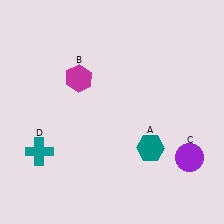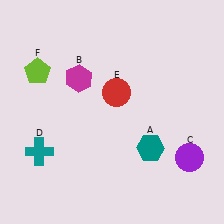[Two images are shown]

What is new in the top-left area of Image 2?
A lime pentagon (F) was added in the top-left area of Image 2.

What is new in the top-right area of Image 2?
A red circle (E) was added in the top-right area of Image 2.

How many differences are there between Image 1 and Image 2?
There are 2 differences between the two images.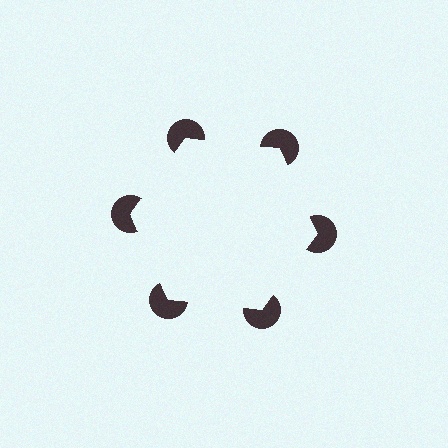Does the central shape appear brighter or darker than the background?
It typically appears slightly brighter than the background, even though no actual brightness change is drawn.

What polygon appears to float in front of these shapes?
An illusory hexagon — its edges are inferred from the aligned wedge cuts in the pac-man discs, not physically drawn.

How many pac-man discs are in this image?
There are 6 — one at each vertex of the illusory hexagon.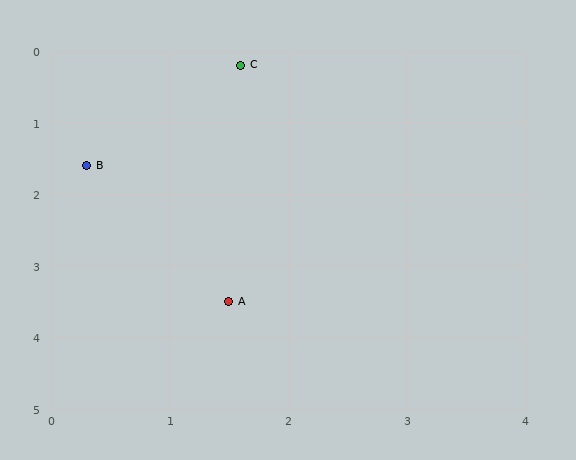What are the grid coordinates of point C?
Point C is at approximately (1.6, 0.2).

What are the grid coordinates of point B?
Point B is at approximately (0.3, 1.6).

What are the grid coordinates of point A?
Point A is at approximately (1.5, 3.5).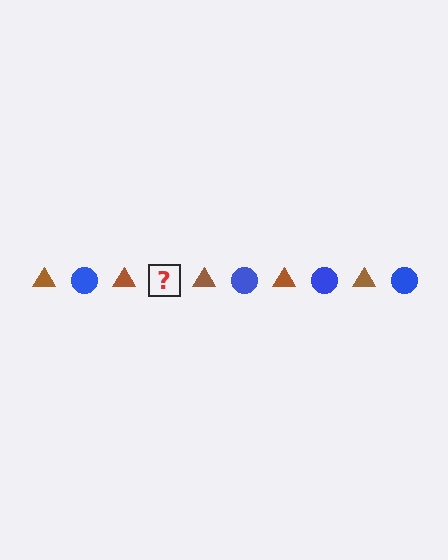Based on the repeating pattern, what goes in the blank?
The blank should be a blue circle.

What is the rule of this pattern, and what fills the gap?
The rule is that the pattern alternates between brown triangle and blue circle. The gap should be filled with a blue circle.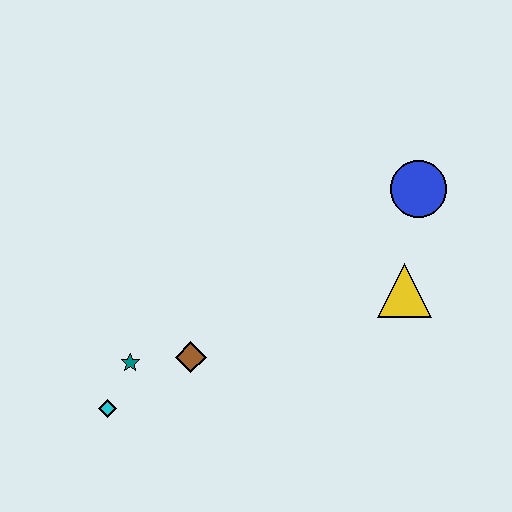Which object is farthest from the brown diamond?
The blue circle is farthest from the brown diamond.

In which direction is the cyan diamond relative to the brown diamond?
The cyan diamond is to the left of the brown diamond.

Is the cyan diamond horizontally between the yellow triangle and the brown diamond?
No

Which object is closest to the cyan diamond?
The teal star is closest to the cyan diamond.